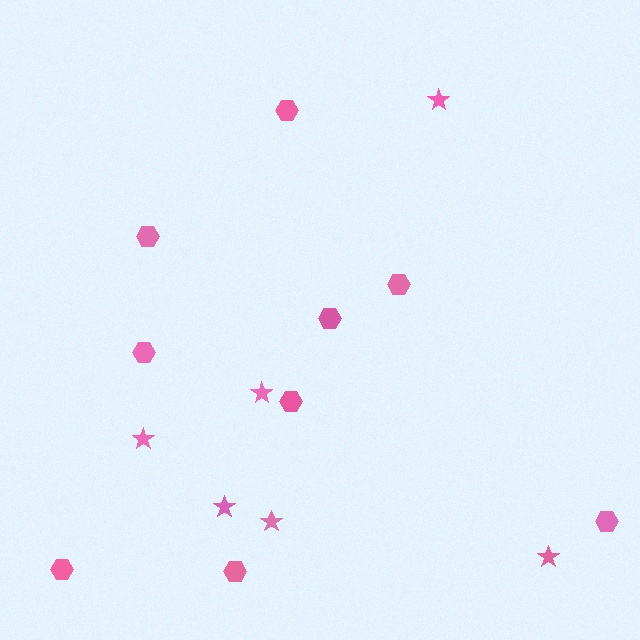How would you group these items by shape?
There are 2 groups: one group of stars (6) and one group of hexagons (9).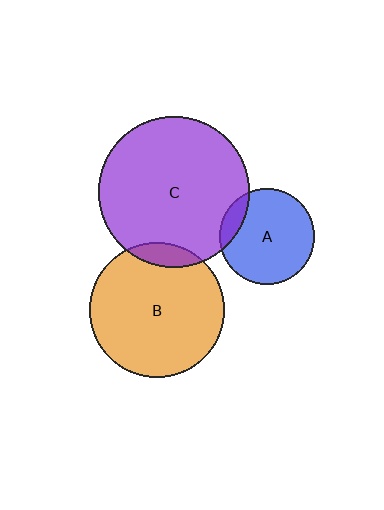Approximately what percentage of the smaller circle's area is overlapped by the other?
Approximately 10%.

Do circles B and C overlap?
Yes.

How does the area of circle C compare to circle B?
Approximately 1.3 times.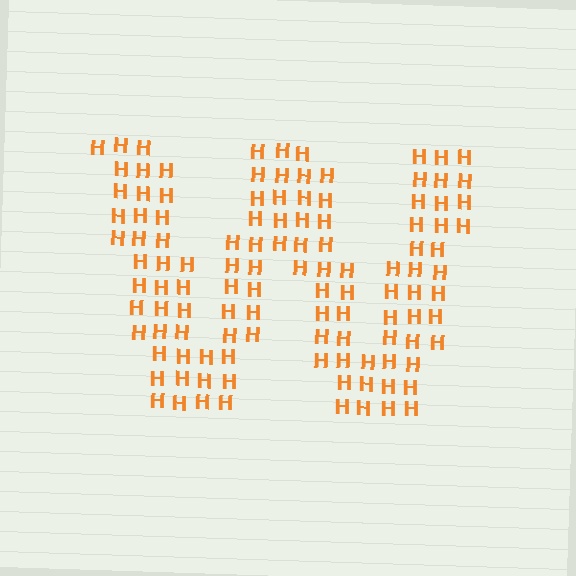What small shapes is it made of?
It is made of small letter H's.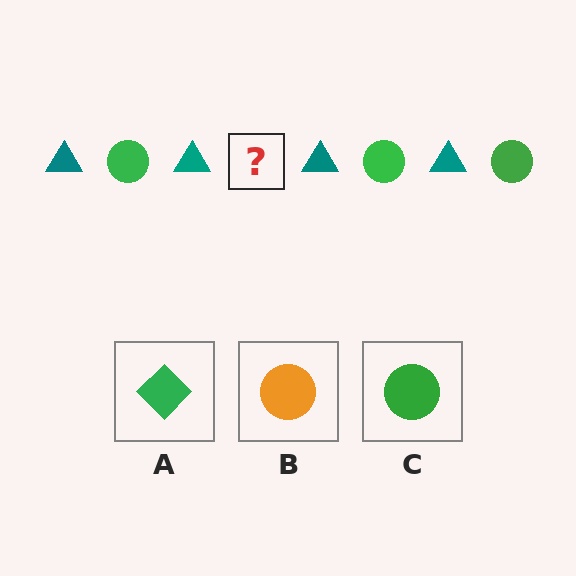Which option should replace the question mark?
Option C.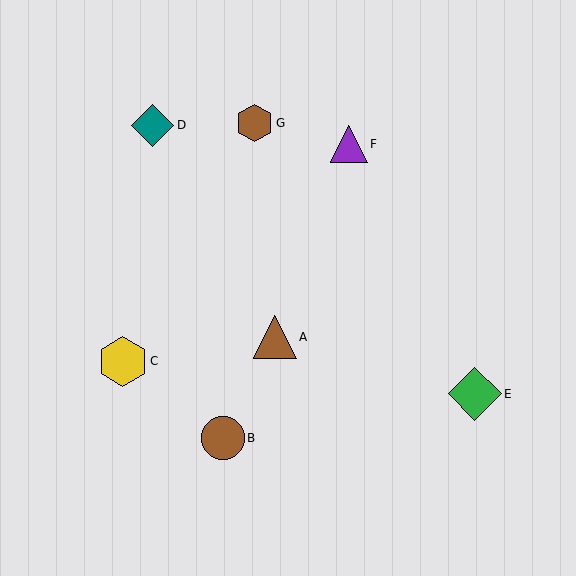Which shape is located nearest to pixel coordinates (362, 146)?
The purple triangle (labeled F) at (349, 144) is nearest to that location.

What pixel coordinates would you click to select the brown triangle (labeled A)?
Click at (275, 337) to select the brown triangle A.